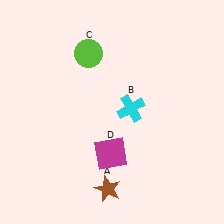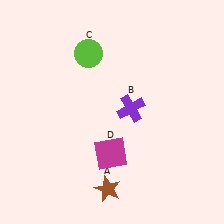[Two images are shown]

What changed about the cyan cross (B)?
In Image 1, B is cyan. In Image 2, it changed to purple.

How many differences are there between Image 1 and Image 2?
There is 1 difference between the two images.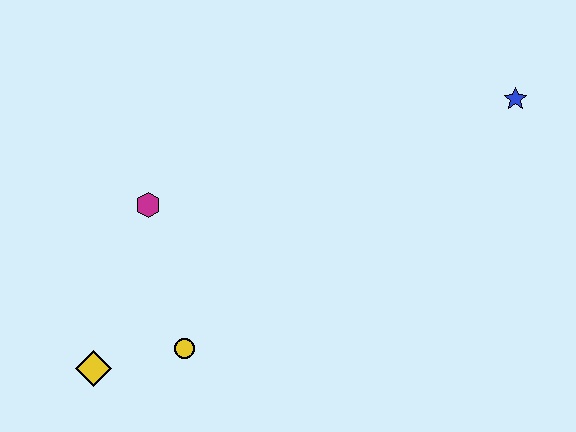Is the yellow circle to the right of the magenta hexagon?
Yes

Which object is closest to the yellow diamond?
The yellow circle is closest to the yellow diamond.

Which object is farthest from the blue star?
The yellow diamond is farthest from the blue star.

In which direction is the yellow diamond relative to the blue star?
The yellow diamond is to the left of the blue star.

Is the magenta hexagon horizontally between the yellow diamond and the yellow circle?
Yes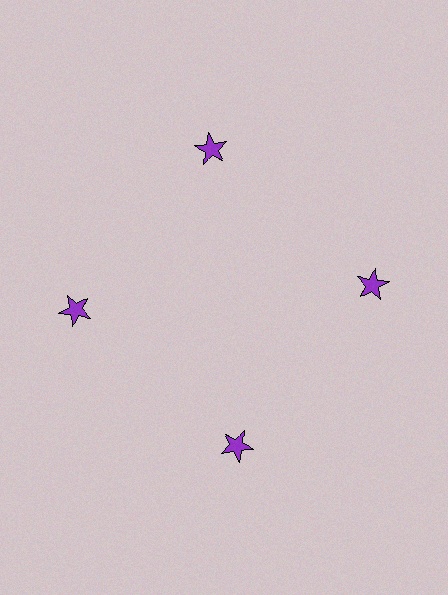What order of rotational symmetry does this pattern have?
This pattern has 4-fold rotational symmetry.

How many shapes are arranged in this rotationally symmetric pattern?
There are 4 shapes, arranged in 4 groups of 1.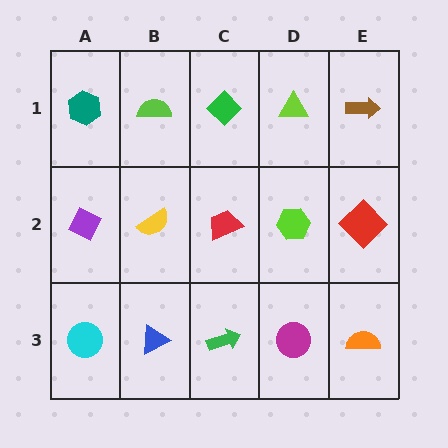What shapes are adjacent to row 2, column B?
A lime semicircle (row 1, column B), a blue triangle (row 3, column B), a purple diamond (row 2, column A), a red trapezoid (row 2, column C).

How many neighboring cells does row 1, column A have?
2.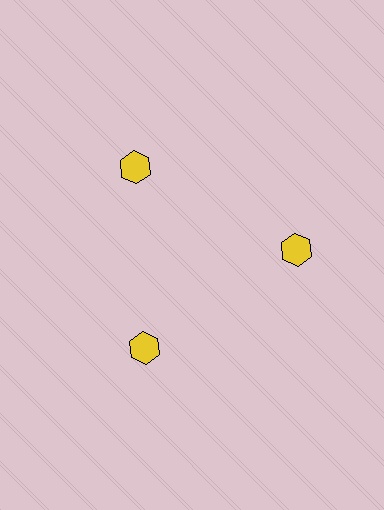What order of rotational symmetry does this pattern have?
This pattern has 3-fold rotational symmetry.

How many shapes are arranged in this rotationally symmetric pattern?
There are 3 shapes, arranged in 3 groups of 1.